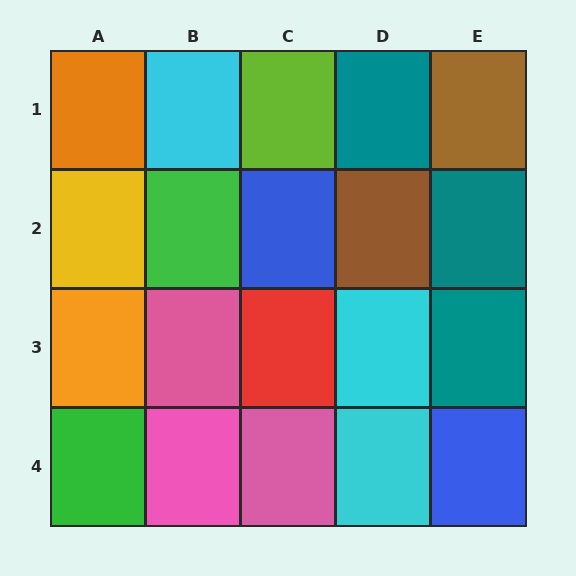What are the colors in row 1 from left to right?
Orange, cyan, lime, teal, brown.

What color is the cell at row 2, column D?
Brown.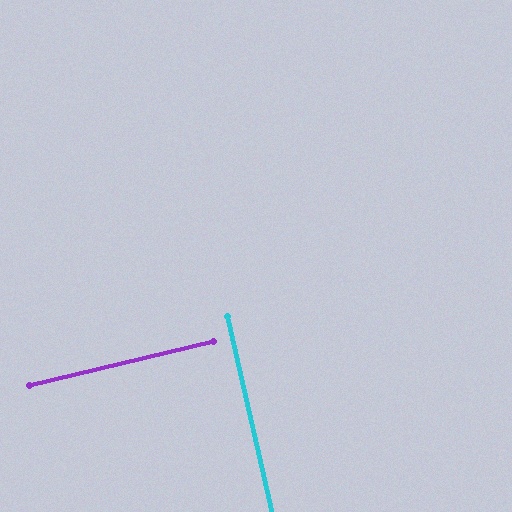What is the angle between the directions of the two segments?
Approximately 89 degrees.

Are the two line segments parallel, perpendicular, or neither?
Perpendicular — they meet at approximately 89°.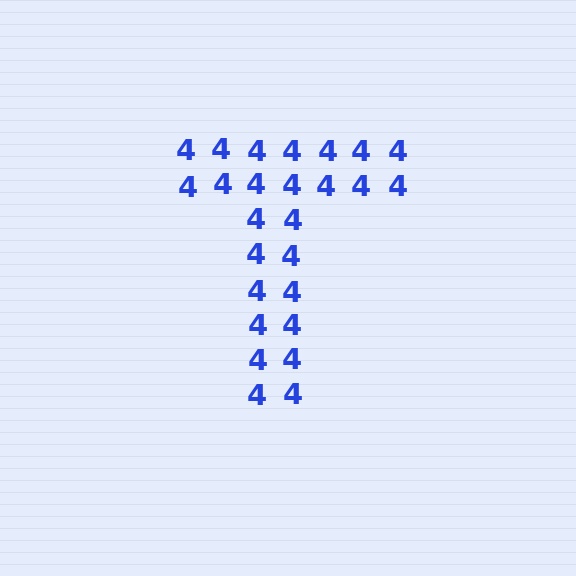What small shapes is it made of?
It is made of small digit 4's.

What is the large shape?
The large shape is the letter T.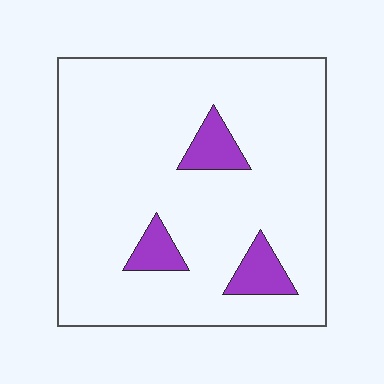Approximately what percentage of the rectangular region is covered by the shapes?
Approximately 10%.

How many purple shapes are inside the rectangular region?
3.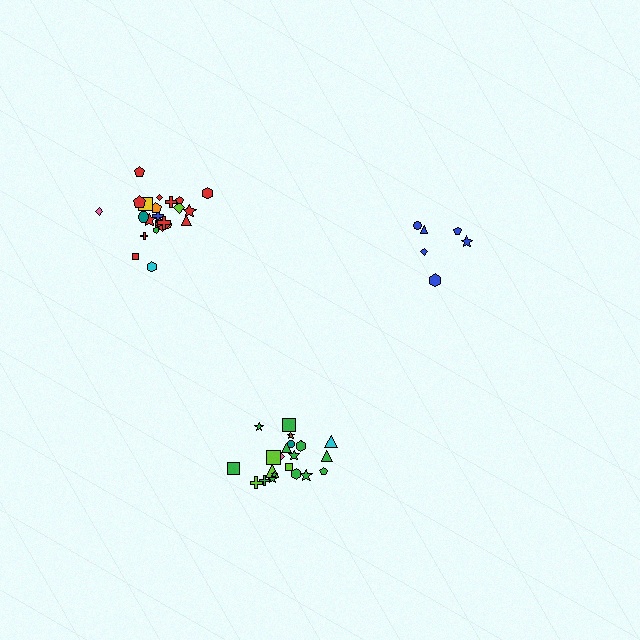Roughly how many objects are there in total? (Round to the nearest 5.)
Roughly 55 objects in total.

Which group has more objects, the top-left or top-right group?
The top-left group.